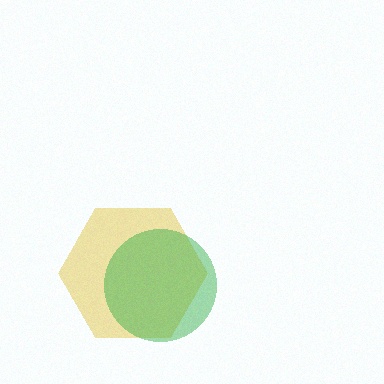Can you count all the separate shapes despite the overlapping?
Yes, there are 2 separate shapes.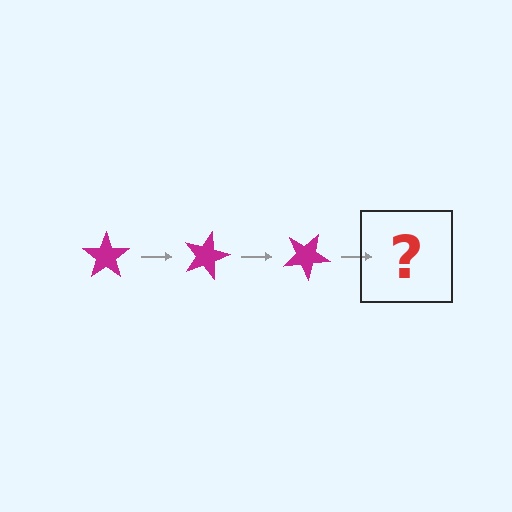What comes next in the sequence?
The next element should be a magenta star rotated 45 degrees.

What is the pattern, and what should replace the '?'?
The pattern is that the star rotates 15 degrees each step. The '?' should be a magenta star rotated 45 degrees.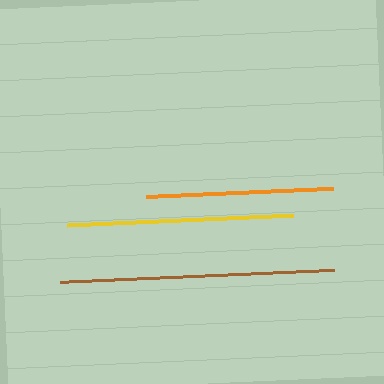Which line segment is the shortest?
The orange line is the shortest at approximately 187 pixels.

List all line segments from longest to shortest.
From longest to shortest: brown, yellow, orange.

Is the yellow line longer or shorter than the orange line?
The yellow line is longer than the orange line.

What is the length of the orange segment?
The orange segment is approximately 187 pixels long.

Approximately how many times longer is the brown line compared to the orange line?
The brown line is approximately 1.5 times the length of the orange line.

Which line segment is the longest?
The brown line is the longest at approximately 275 pixels.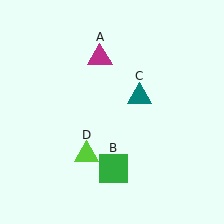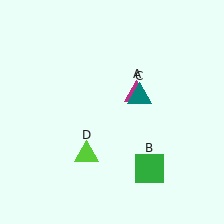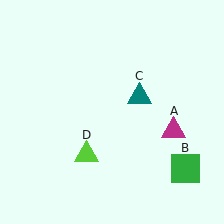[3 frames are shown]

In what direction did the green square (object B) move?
The green square (object B) moved right.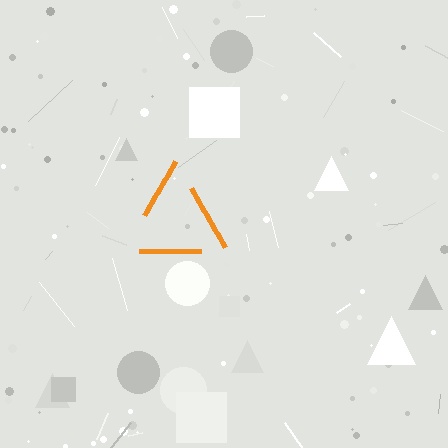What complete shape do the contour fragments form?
The contour fragments form a triangle.